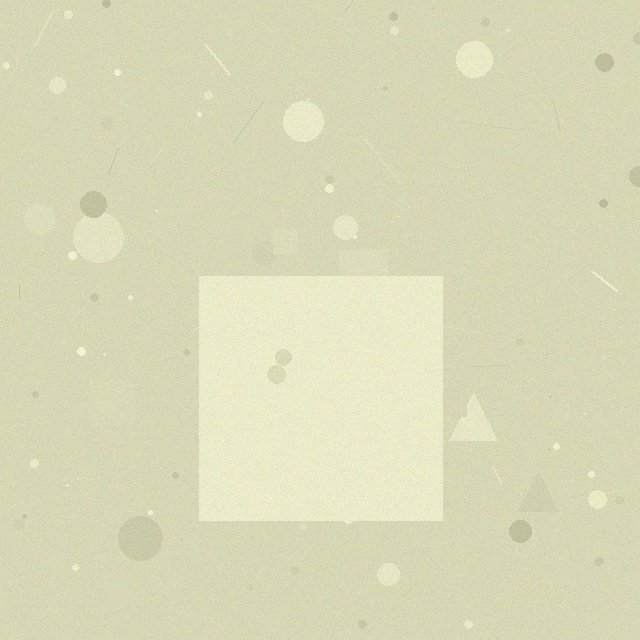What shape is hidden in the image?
A square is hidden in the image.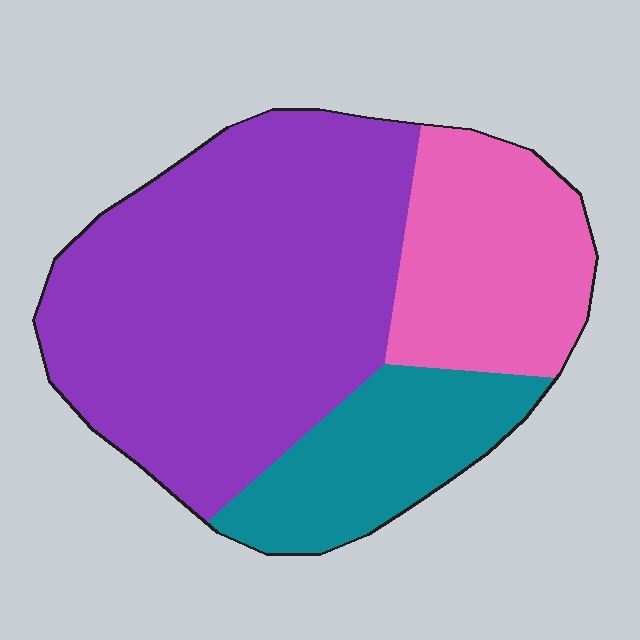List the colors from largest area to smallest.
From largest to smallest: purple, pink, teal.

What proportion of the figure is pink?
Pink takes up about one quarter (1/4) of the figure.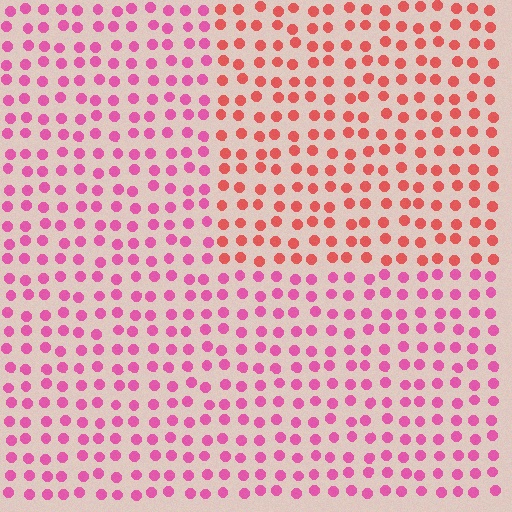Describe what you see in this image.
The image is filled with small pink elements in a uniform arrangement. A rectangle-shaped region is visible where the elements are tinted to a slightly different hue, forming a subtle color boundary.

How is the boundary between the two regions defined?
The boundary is defined purely by a slight shift in hue (about 36 degrees). Spacing, size, and orientation are identical on both sides.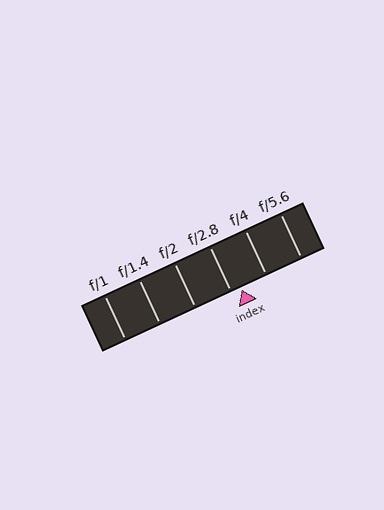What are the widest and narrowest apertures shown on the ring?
The widest aperture shown is f/1 and the narrowest is f/5.6.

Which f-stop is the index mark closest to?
The index mark is closest to f/2.8.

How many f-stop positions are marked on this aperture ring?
There are 6 f-stop positions marked.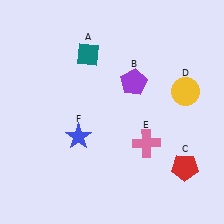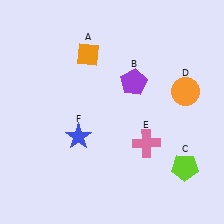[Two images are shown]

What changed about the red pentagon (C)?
In Image 1, C is red. In Image 2, it changed to lime.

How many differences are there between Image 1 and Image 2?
There are 3 differences between the two images.